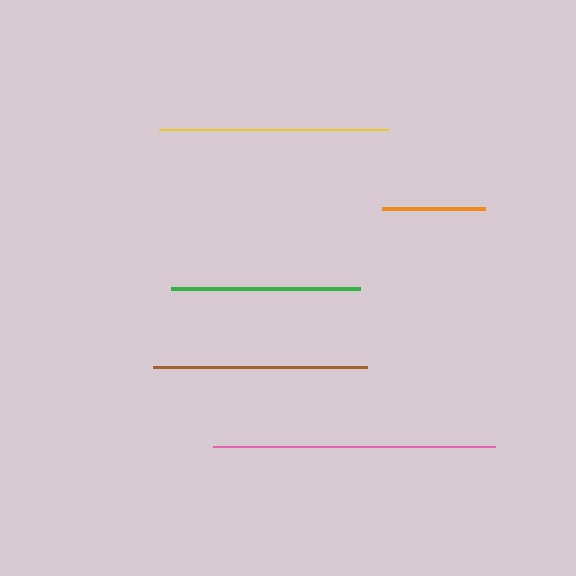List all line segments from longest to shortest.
From longest to shortest: pink, yellow, brown, green, orange.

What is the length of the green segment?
The green segment is approximately 188 pixels long.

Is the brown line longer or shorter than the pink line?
The pink line is longer than the brown line.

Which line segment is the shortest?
The orange line is the shortest at approximately 102 pixels.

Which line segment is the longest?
The pink line is the longest at approximately 282 pixels.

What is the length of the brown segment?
The brown segment is approximately 214 pixels long.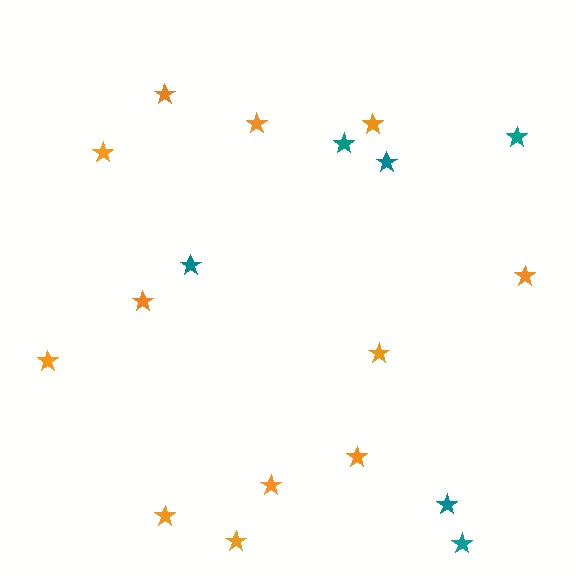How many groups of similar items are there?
There are 2 groups: one group of orange stars (12) and one group of teal stars (6).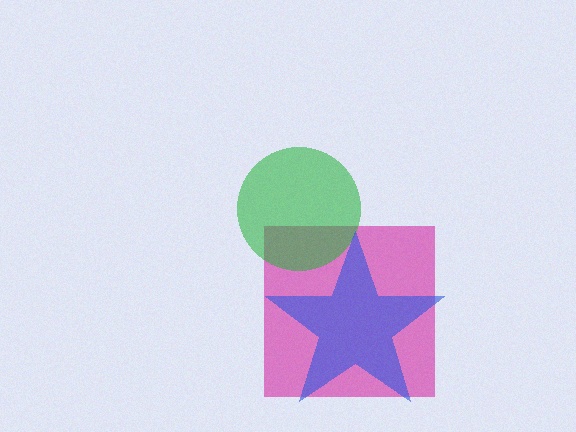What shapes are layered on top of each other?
The layered shapes are: a magenta square, a green circle, a blue star.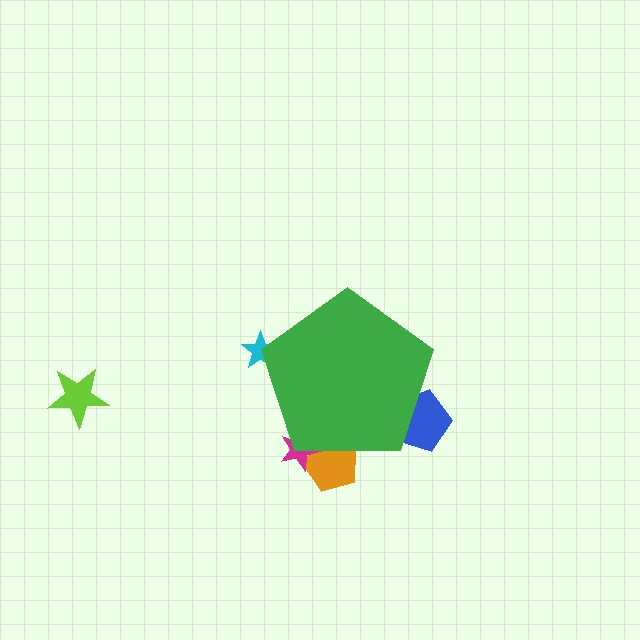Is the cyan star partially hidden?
Yes, the cyan star is partially hidden behind the green pentagon.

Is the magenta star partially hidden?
Yes, the magenta star is partially hidden behind the green pentagon.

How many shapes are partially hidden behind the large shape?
4 shapes are partially hidden.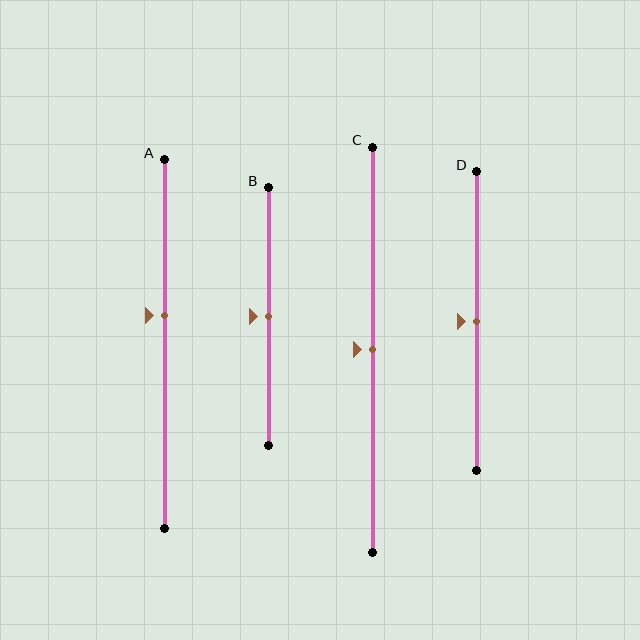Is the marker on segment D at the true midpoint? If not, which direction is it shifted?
Yes, the marker on segment D is at the true midpoint.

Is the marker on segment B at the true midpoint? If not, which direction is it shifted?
Yes, the marker on segment B is at the true midpoint.